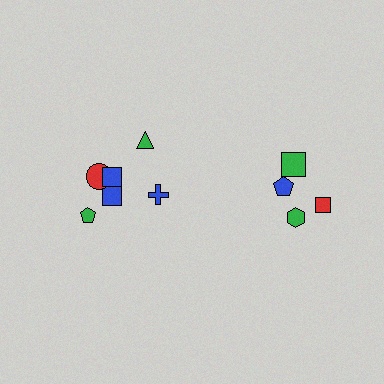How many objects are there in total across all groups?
There are 10 objects.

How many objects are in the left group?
There are 6 objects.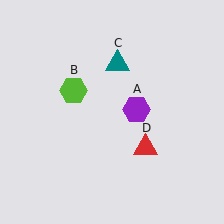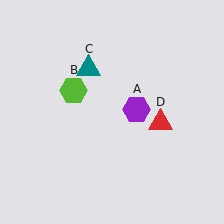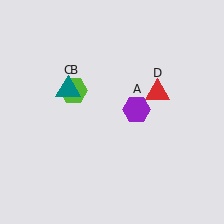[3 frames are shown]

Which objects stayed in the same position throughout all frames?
Purple hexagon (object A) and lime hexagon (object B) remained stationary.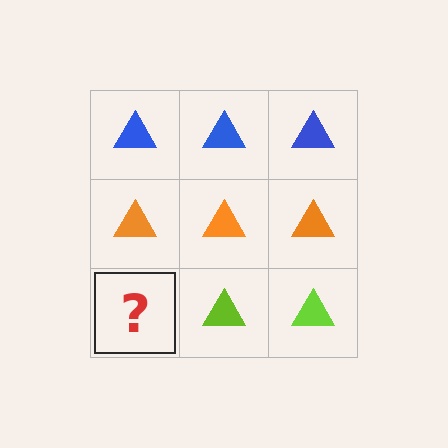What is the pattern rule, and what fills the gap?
The rule is that each row has a consistent color. The gap should be filled with a lime triangle.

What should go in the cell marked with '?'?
The missing cell should contain a lime triangle.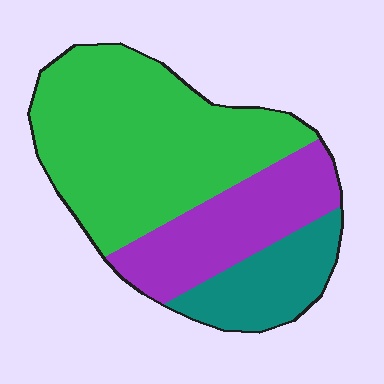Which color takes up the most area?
Green, at roughly 55%.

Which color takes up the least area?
Teal, at roughly 20%.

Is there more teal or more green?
Green.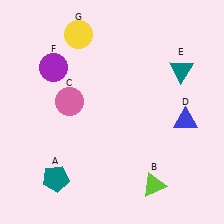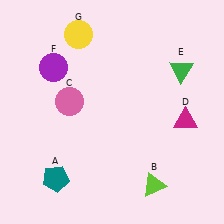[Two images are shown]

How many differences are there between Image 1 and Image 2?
There are 2 differences between the two images.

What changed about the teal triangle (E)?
In Image 1, E is teal. In Image 2, it changed to green.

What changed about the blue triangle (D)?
In Image 1, D is blue. In Image 2, it changed to magenta.